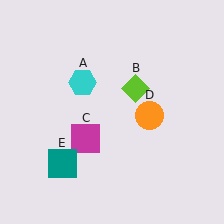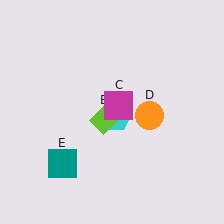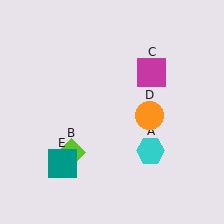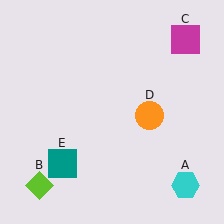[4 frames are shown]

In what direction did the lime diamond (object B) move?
The lime diamond (object B) moved down and to the left.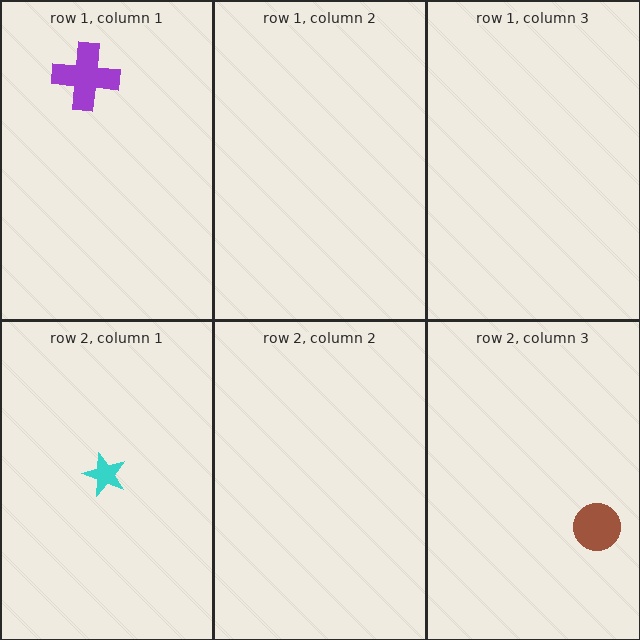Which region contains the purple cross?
The row 1, column 1 region.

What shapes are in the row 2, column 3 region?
The brown circle.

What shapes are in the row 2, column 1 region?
The cyan star.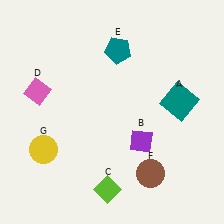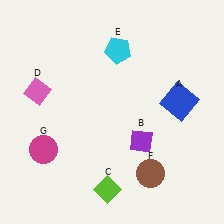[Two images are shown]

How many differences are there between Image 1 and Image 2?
There are 3 differences between the two images.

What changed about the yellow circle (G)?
In Image 1, G is yellow. In Image 2, it changed to magenta.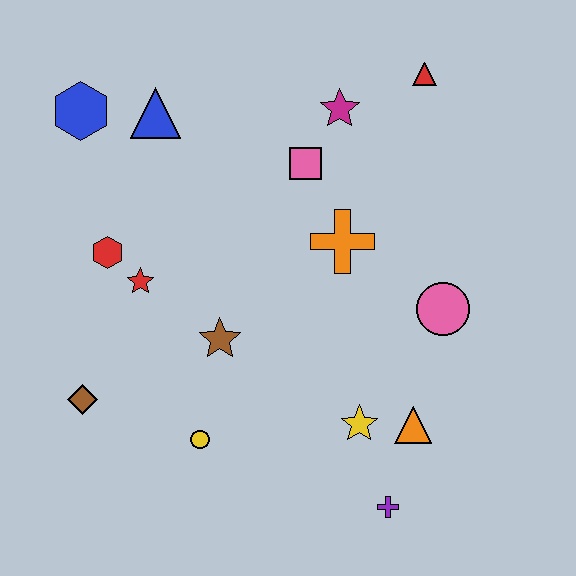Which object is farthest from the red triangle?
The brown diamond is farthest from the red triangle.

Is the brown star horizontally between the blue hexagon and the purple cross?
Yes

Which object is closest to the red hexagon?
The red star is closest to the red hexagon.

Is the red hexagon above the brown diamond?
Yes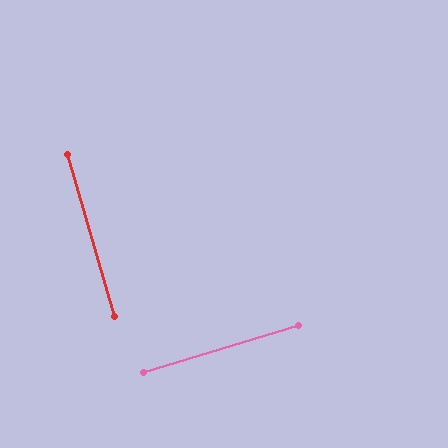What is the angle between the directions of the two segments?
Approximately 89 degrees.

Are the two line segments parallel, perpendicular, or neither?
Perpendicular — they meet at approximately 89°.